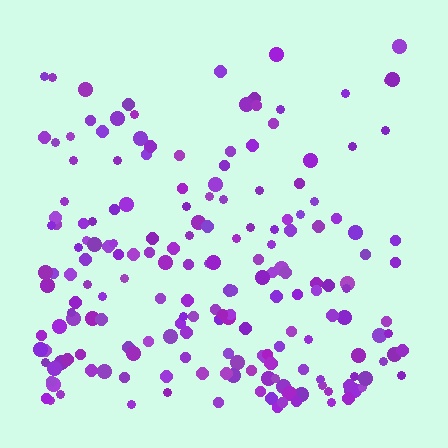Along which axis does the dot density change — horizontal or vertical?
Vertical.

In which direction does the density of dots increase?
From top to bottom, with the bottom side densest.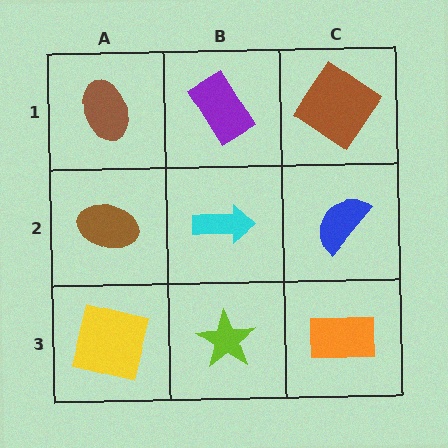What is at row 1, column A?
A brown ellipse.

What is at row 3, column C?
An orange rectangle.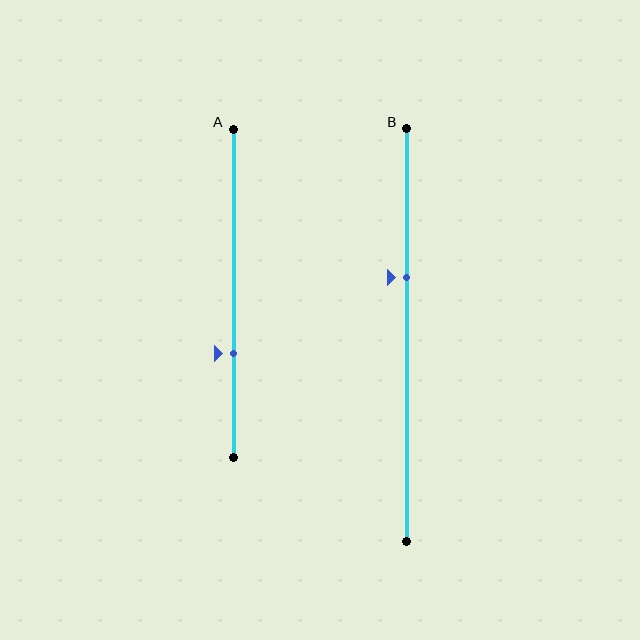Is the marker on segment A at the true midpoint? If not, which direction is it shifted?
No, the marker on segment A is shifted downward by about 18% of the segment length.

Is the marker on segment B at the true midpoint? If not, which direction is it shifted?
No, the marker on segment B is shifted upward by about 14% of the segment length.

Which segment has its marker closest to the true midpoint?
Segment B has its marker closest to the true midpoint.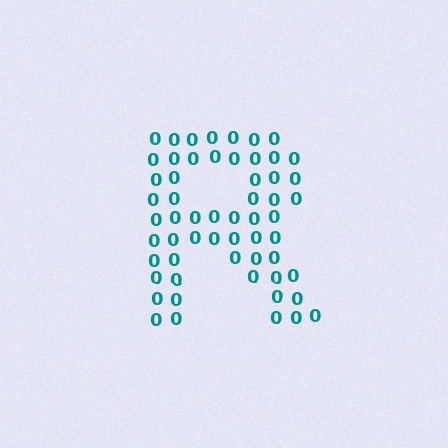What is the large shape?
The large shape is the letter R.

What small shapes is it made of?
It is made of small digit 0's.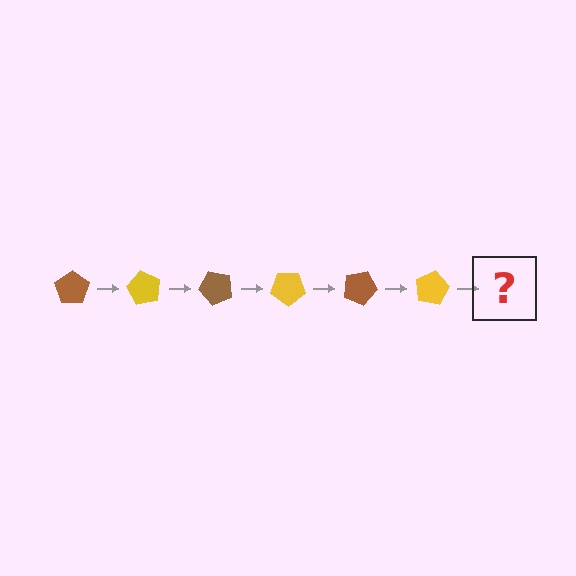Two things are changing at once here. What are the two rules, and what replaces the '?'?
The two rules are that it rotates 60 degrees each step and the color cycles through brown and yellow. The '?' should be a brown pentagon, rotated 360 degrees from the start.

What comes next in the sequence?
The next element should be a brown pentagon, rotated 360 degrees from the start.